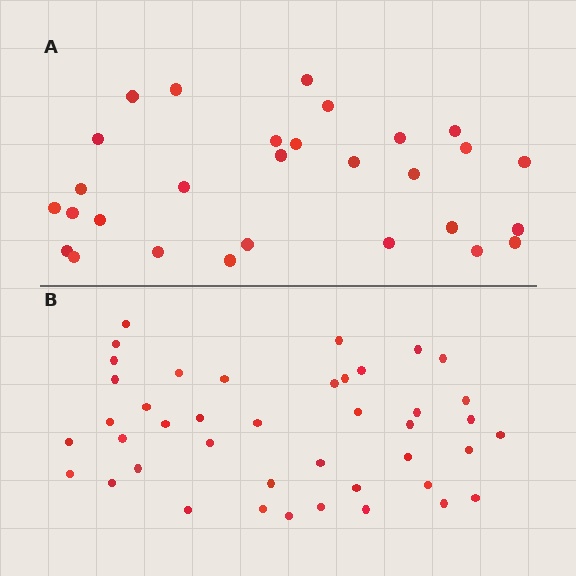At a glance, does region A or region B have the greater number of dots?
Region B (the bottom region) has more dots.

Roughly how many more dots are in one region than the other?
Region B has approximately 15 more dots than region A.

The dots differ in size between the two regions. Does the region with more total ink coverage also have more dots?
No. Region A has more total ink coverage because its dots are larger, but region B actually contains more individual dots. Total area can be misleading — the number of items is what matters here.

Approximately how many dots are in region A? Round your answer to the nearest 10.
About 30 dots. (The exact count is 29, which rounds to 30.)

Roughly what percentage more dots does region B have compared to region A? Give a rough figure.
About 45% more.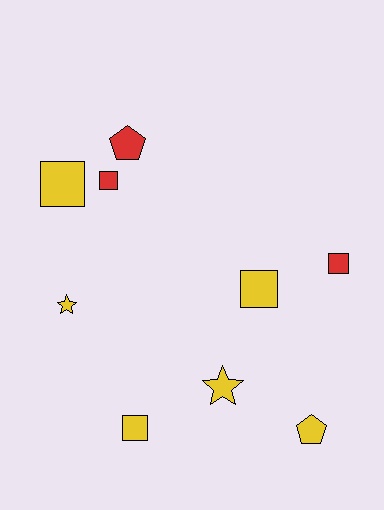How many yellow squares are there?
There are 3 yellow squares.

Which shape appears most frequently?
Square, with 5 objects.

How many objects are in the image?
There are 9 objects.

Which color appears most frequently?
Yellow, with 6 objects.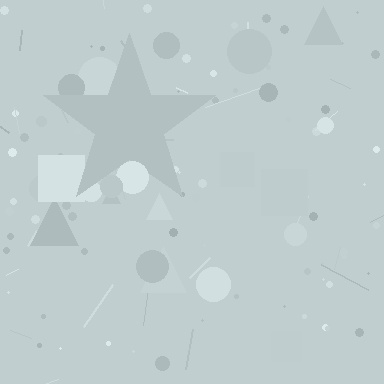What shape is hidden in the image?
A star is hidden in the image.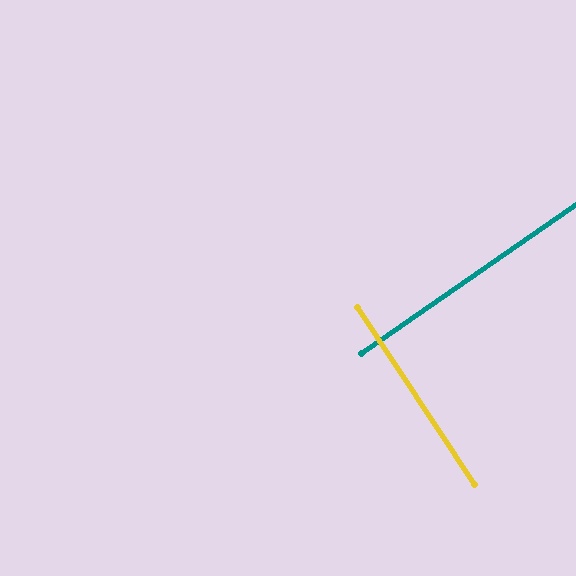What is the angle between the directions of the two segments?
Approximately 89 degrees.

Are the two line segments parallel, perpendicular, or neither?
Perpendicular — they meet at approximately 89°.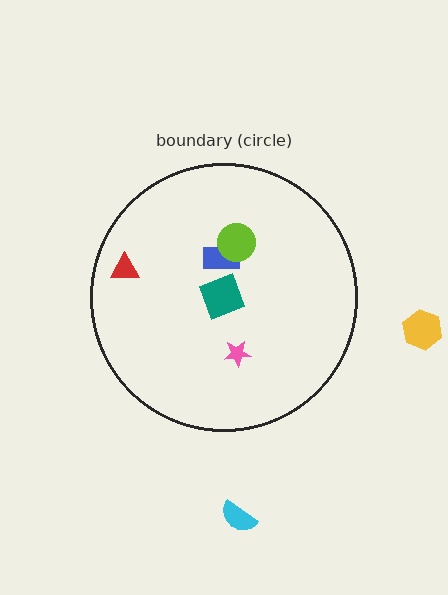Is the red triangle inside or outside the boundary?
Inside.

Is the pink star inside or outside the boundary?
Inside.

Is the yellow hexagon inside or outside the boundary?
Outside.